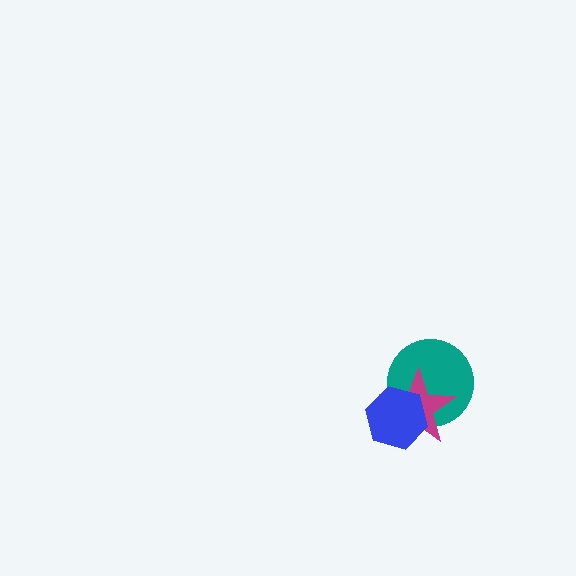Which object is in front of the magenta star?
The blue hexagon is in front of the magenta star.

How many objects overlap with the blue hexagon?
2 objects overlap with the blue hexagon.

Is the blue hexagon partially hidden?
No, no other shape covers it.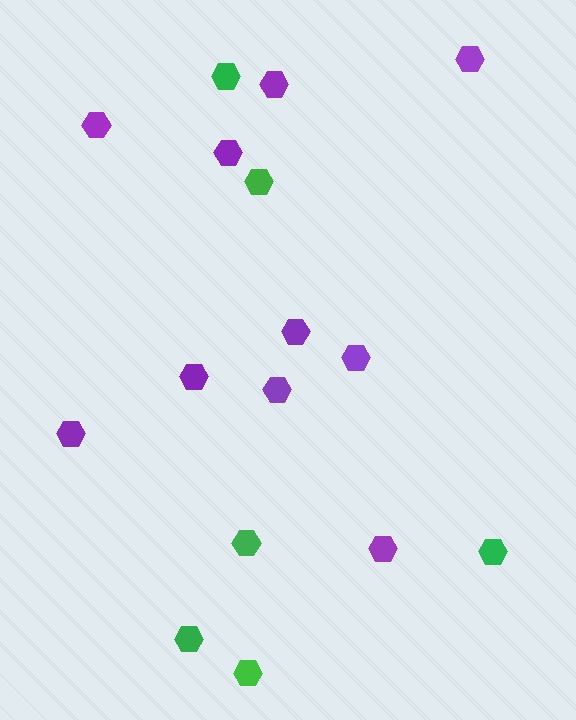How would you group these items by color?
There are 2 groups: one group of purple hexagons (10) and one group of green hexagons (6).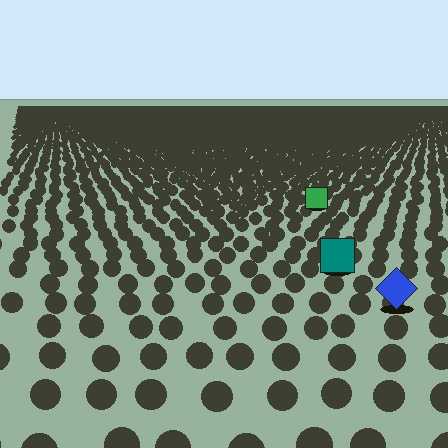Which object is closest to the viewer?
The blue diamond is closest. The texture marks near it are larger and more spread out.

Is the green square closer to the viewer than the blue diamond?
No. The blue diamond is closer — you can tell from the texture gradient: the ground texture is coarser near it.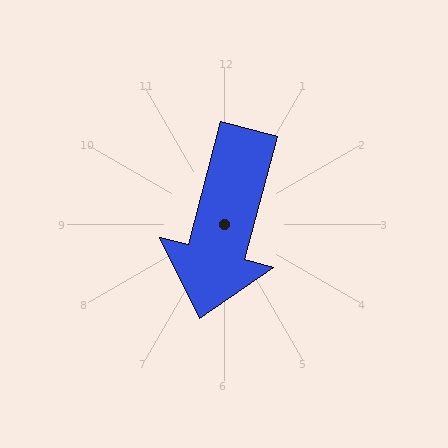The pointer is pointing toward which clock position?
Roughly 6 o'clock.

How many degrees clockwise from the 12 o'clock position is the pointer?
Approximately 195 degrees.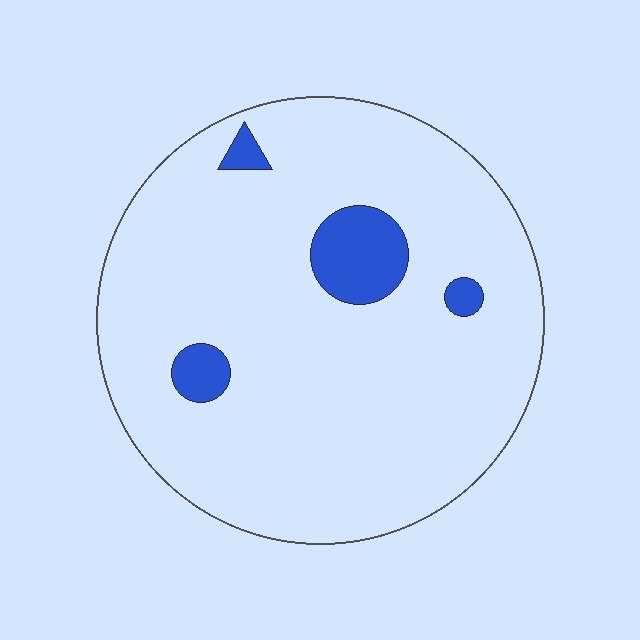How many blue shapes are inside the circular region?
4.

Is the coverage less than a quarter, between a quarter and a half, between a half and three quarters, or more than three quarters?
Less than a quarter.